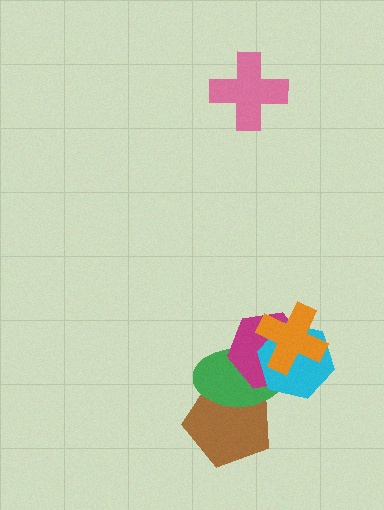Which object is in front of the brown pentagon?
The green ellipse is in front of the brown pentagon.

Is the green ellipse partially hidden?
Yes, it is partially covered by another shape.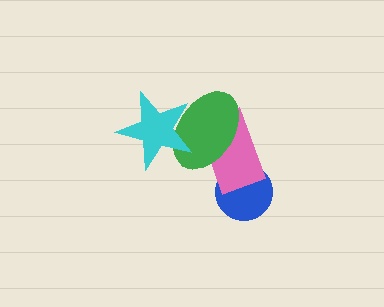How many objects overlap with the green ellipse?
2 objects overlap with the green ellipse.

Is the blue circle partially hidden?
Yes, it is partially covered by another shape.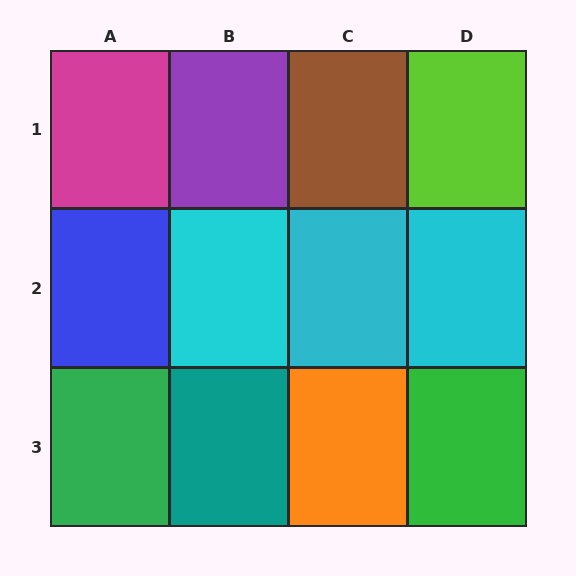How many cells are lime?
1 cell is lime.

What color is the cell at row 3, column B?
Teal.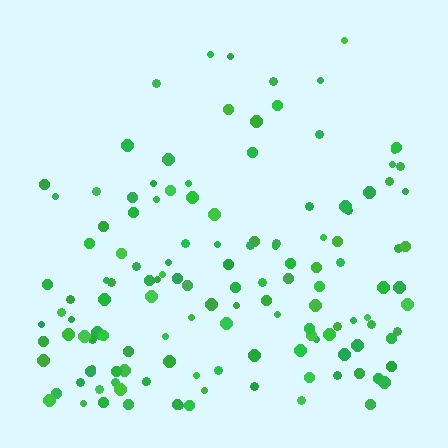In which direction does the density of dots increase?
From top to bottom, with the bottom side densest.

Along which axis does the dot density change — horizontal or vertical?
Vertical.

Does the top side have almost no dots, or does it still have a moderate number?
Still a moderate number, just noticeably fewer than the bottom.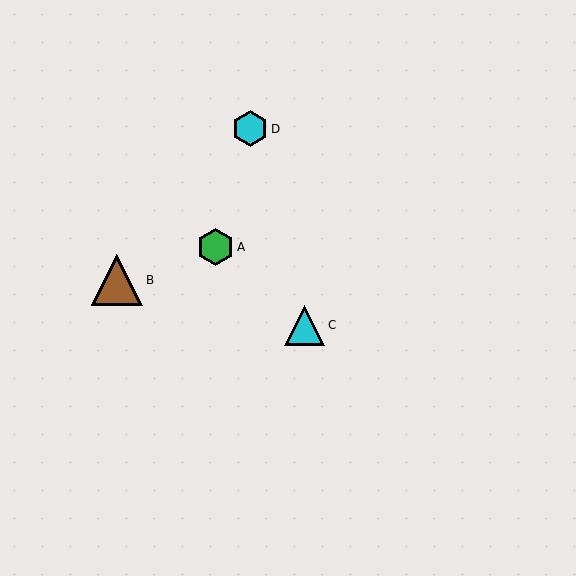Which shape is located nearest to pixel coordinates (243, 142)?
The cyan hexagon (labeled D) at (250, 129) is nearest to that location.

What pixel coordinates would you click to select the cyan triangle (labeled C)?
Click at (304, 325) to select the cyan triangle C.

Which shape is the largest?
The brown triangle (labeled B) is the largest.